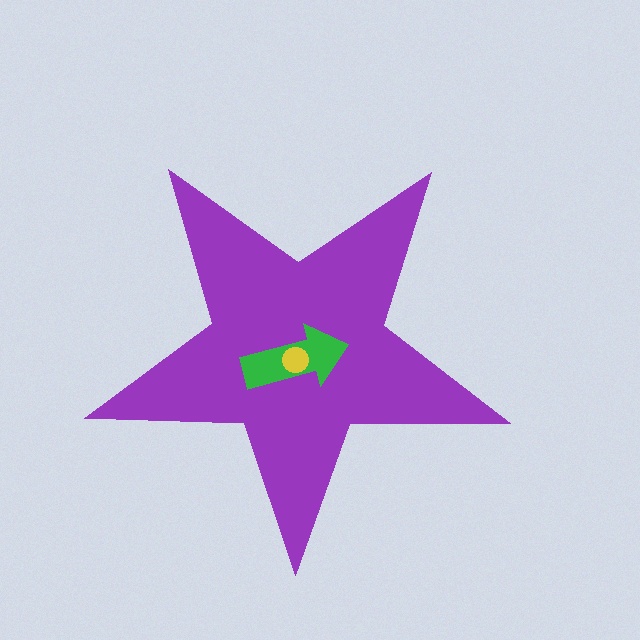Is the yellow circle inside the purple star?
Yes.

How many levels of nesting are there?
3.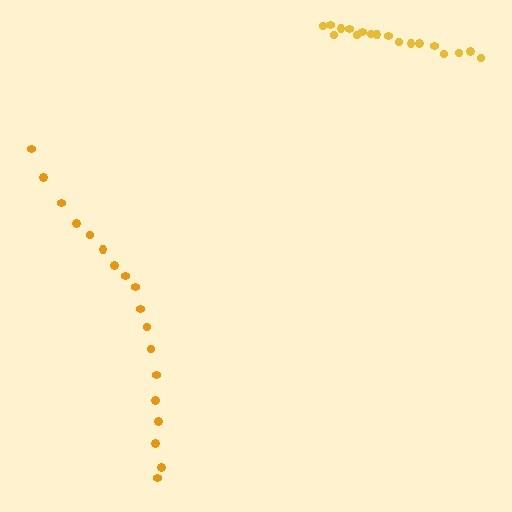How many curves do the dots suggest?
There are 2 distinct paths.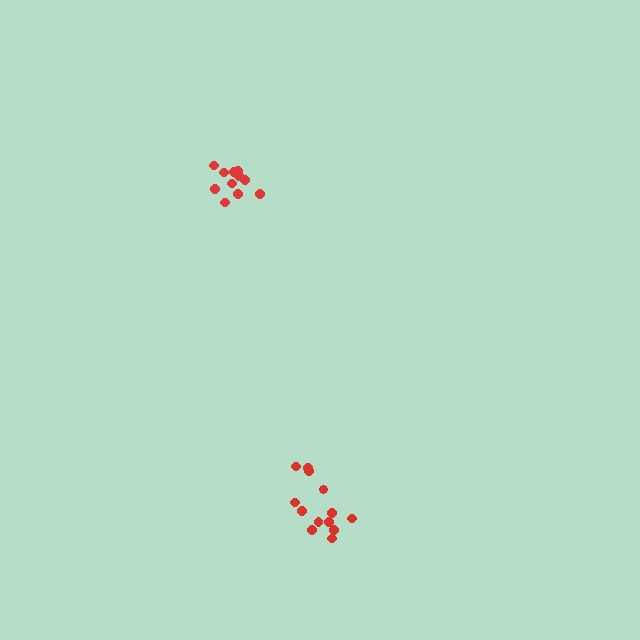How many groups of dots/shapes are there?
There are 2 groups.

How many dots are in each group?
Group 1: 13 dots, Group 2: 11 dots (24 total).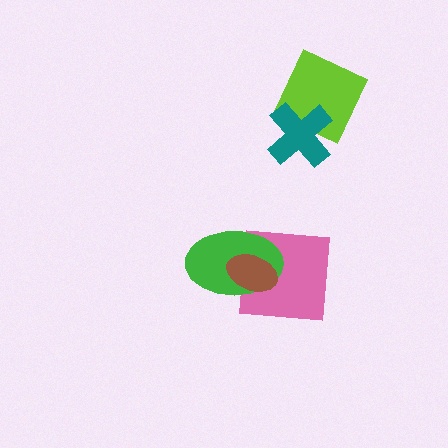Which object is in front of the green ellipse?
The brown ellipse is in front of the green ellipse.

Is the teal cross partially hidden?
No, no other shape covers it.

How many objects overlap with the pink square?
2 objects overlap with the pink square.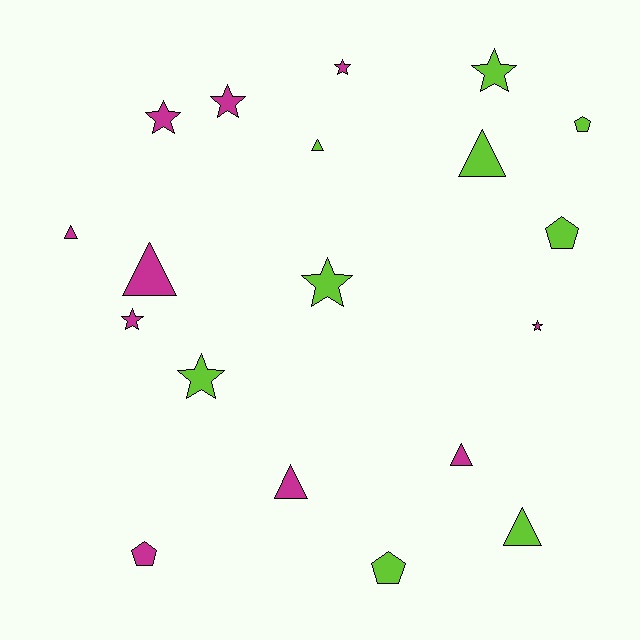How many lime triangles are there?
There are 3 lime triangles.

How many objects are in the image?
There are 19 objects.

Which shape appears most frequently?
Star, with 8 objects.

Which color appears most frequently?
Magenta, with 10 objects.